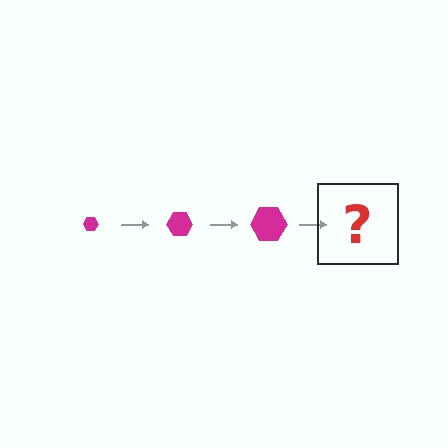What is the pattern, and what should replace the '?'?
The pattern is that the hexagon gets progressively larger each step. The '?' should be a magenta hexagon, larger than the previous one.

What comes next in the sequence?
The next element should be a magenta hexagon, larger than the previous one.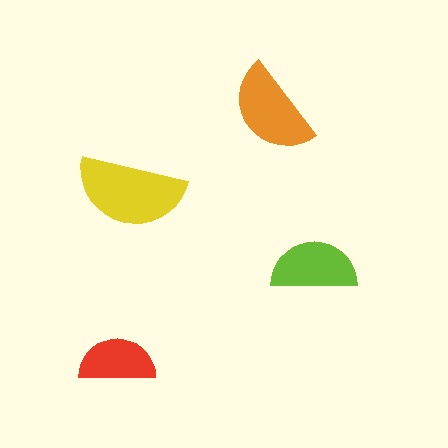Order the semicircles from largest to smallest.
the yellow one, the orange one, the lime one, the red one.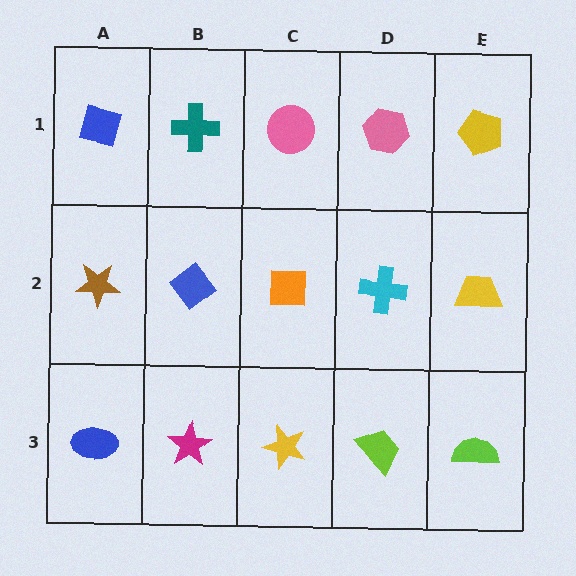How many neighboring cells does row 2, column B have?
4.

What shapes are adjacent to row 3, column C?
An orange square (row 2, column C), a magenta star (row 3, column B), a lime trapezoid (row 3, column D).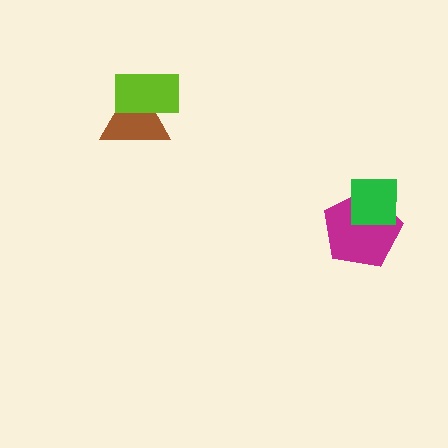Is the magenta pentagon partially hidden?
Yes, it is partially covered by another shape.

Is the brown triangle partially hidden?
Yes, it is partially covered by another shape.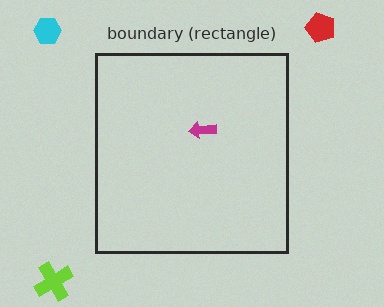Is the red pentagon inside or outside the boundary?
Outside.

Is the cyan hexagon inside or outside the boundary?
Outside.